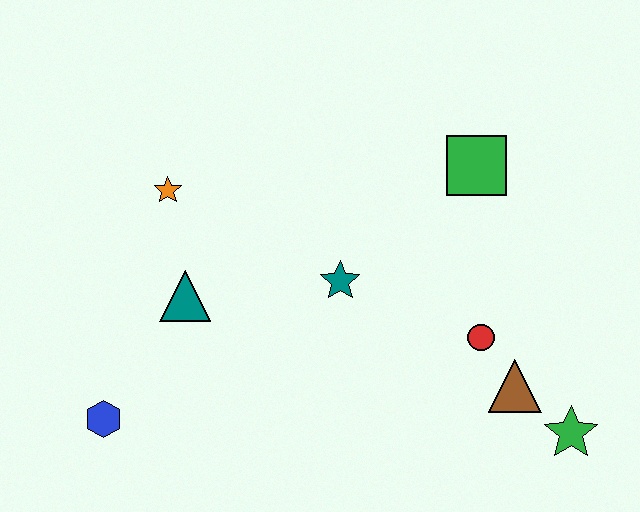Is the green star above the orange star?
No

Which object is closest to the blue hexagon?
The teal triangle is closest to the blue hexagon.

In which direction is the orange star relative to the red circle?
The orange star is to the left of the red circle.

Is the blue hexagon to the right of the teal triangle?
No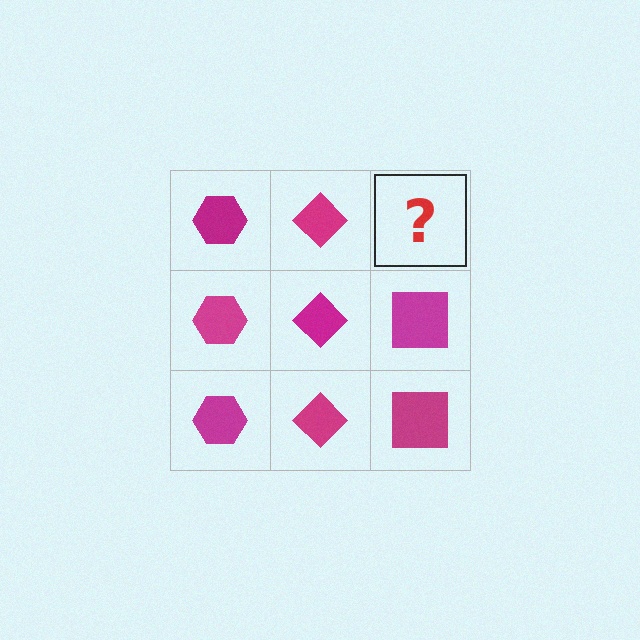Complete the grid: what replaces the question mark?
The question mark should be replaced with a magenta square.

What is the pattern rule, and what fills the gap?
The rule is that each column has a consistent shape. The gap should be filled with a magenta square.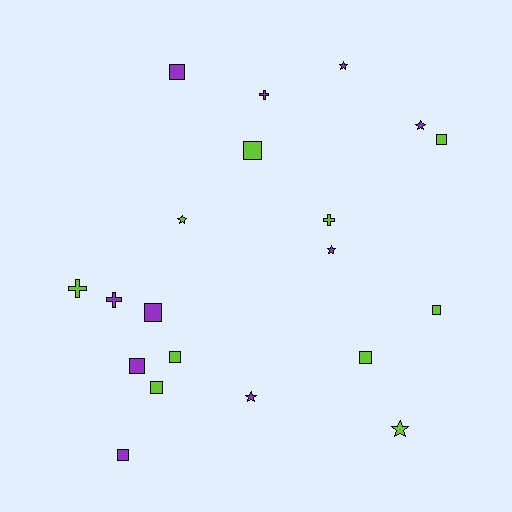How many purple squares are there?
There are 4 purple squares.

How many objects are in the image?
There are 20 objects.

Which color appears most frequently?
Purple, with 10 objects.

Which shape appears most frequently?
Square, with 10 objects.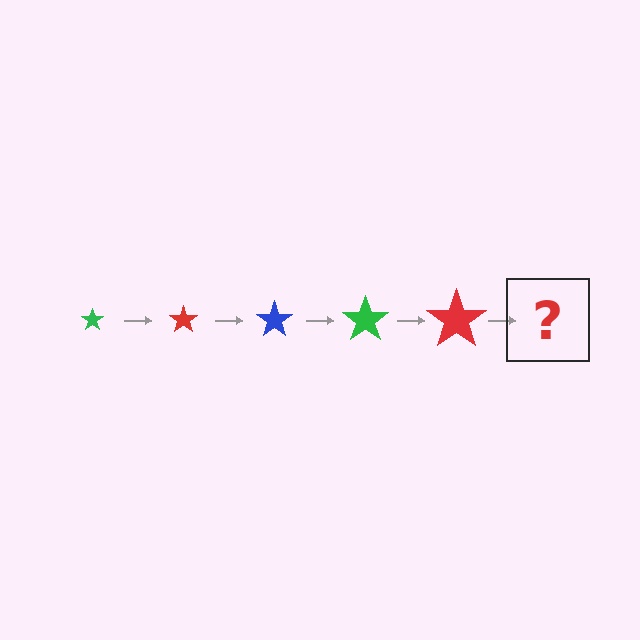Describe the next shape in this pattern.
It should be a blue star, larger than the previous one.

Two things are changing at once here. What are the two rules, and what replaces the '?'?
The two rules are that the star grows larger each step and the color cycles through green, red, and blue. The '?' should be a blue star, larger than the previous one.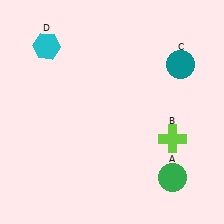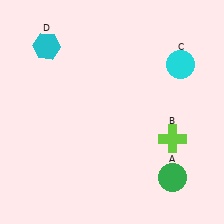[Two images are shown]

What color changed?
The circle (C) changed from teal in Image 1 to cyan in Image 2.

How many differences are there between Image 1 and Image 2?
There is 1 difference between the two images.